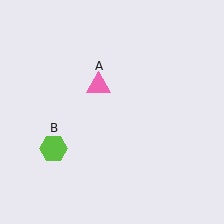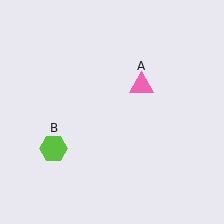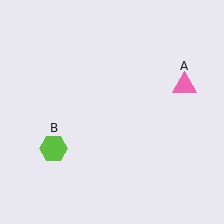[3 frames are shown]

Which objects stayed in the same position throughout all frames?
Lime hexagon (object B) remained stationary.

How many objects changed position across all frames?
1 object changed position: pink triangle (object A).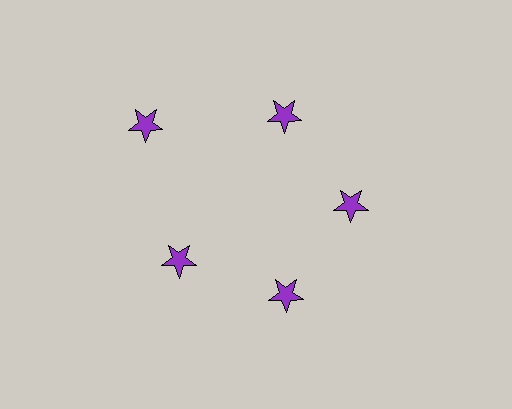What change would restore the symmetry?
The symmetry would be restored by moving it inward, back onto the ring so that all 5 stars sit at equal angles and equal distance from the center.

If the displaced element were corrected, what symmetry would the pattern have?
It would have 5-fold rotational symmetry — the pattern would map onto itself every 72 degrees.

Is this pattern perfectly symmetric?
No. The 5 purple stars are arranged in a ring, but one element near the 10 o'clock position is pushed outward from the center, breaking the 5-fold rotational symmetry.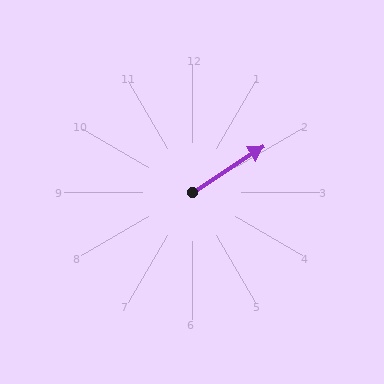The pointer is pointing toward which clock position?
Roughly 2 o'clock.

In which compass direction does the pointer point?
Northeast.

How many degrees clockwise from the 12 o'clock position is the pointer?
Approximately 57 degrees.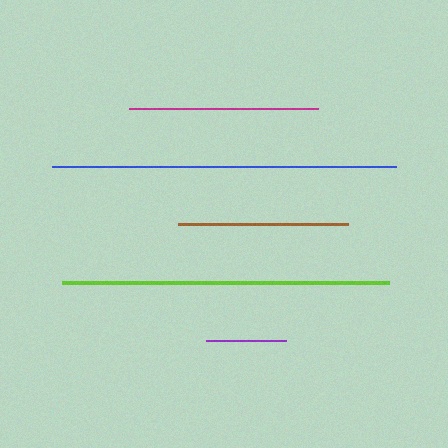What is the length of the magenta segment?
The magenta segment is approximately 188 pixels long.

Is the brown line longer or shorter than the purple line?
The brown line is longer than the purple line.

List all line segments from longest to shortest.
From longest to shortest: blue, lime, magenta, brown, purple.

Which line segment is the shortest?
The purple line is the shortest at approximately 80 pixels.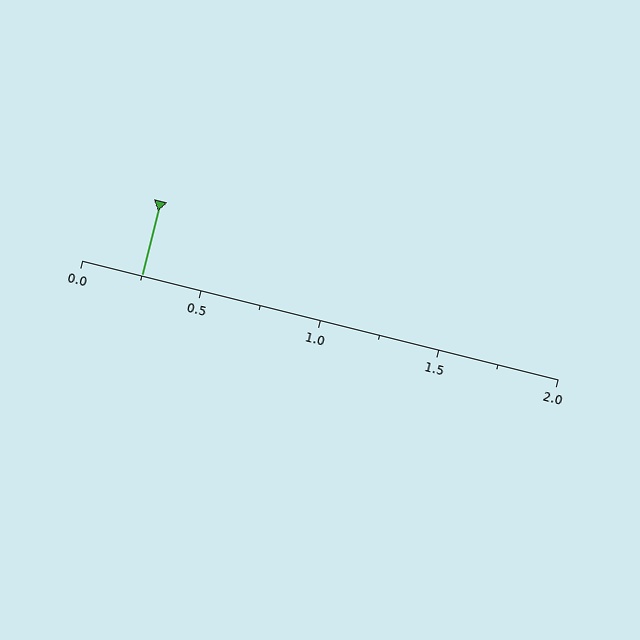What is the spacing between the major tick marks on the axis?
The major ticks are spaced 0.5 apart.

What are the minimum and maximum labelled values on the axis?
The axis runs from 0.0 to 2.0.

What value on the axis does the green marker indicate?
The marker indicates approximately 0.25.